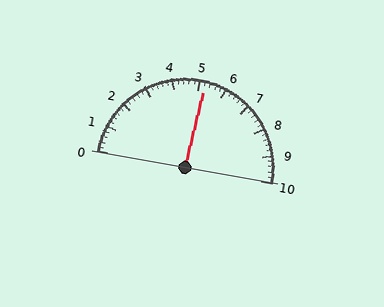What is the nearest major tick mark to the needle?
The nearest major tick mark is 5.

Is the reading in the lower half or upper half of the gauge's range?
The reading is in the upper half of the range (0 to 10).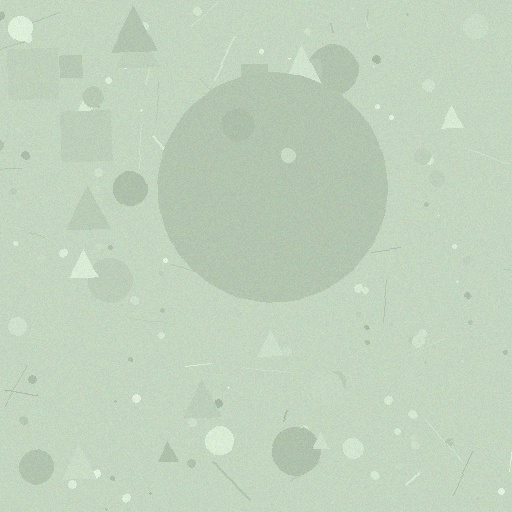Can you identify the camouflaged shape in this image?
The camouflaged shape is a circle.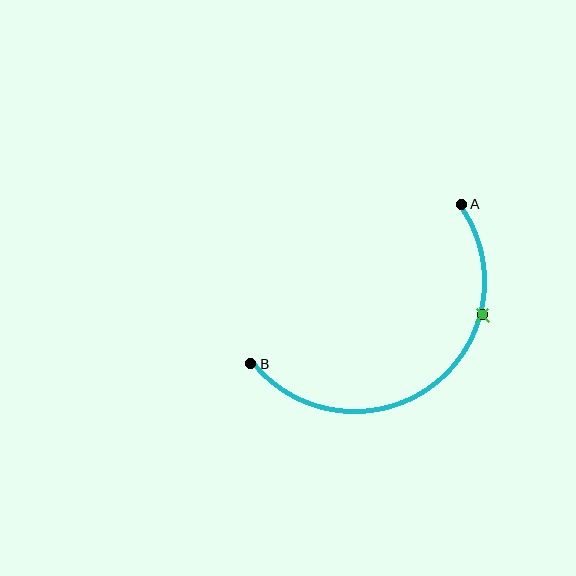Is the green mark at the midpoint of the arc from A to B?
No. The green mark lies on the arc but is closer to endpoint A. The arc midpoint would be at the point on the curve equidistant along the arc from both A and B.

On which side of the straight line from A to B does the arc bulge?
The arc bulges below and to the right of the straight line connecting A and B.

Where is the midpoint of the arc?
The arc midpoint is the point on the curve farthest from the straight line joining A and B. It sits below and to the right of that line.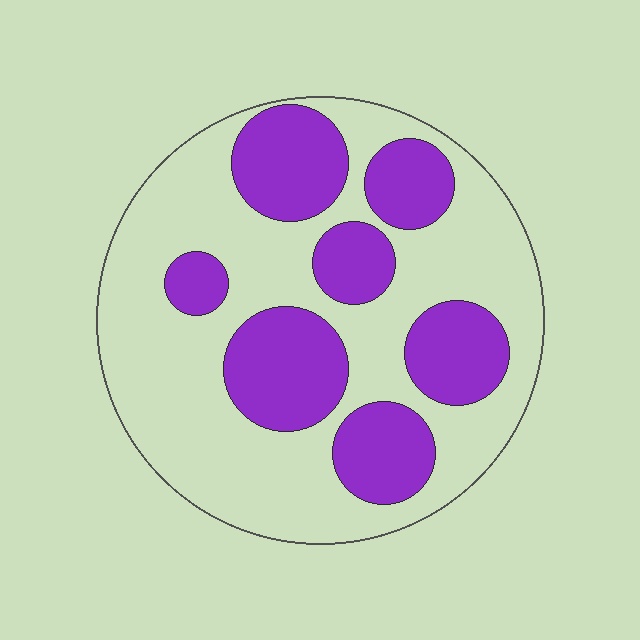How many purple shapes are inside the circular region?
7.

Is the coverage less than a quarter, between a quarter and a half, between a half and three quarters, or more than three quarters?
Between a quarter and a half.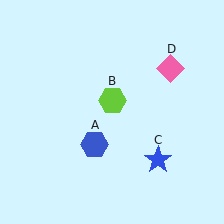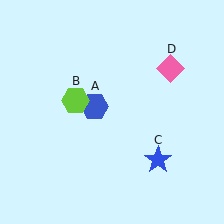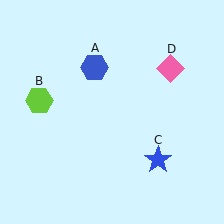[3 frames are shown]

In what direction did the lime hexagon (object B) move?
The lime hexagon (object B) moved left.